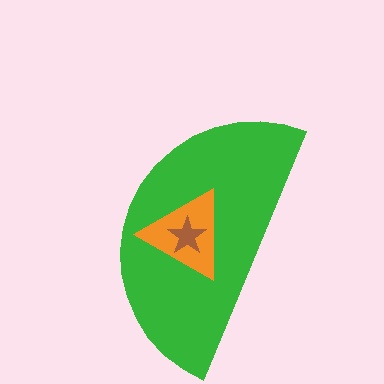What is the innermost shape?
The brown star.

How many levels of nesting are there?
3.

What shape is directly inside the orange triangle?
The brown star.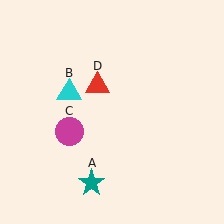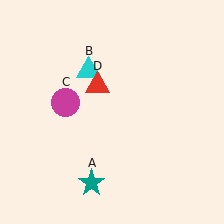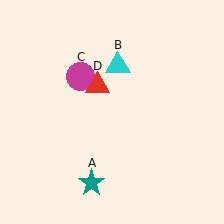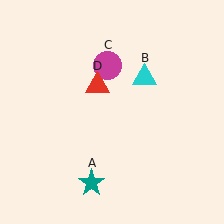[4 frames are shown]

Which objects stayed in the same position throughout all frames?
Teal star (object A) and red triangle (object D) remained stationary.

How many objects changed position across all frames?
2 objects changed position: cyan triangle (object B), magenta circle (object C).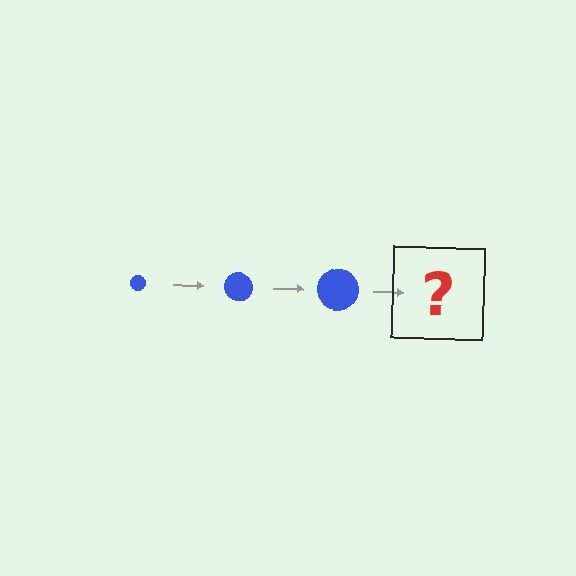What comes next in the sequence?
The next element should be a blue circle, larger than the previous one.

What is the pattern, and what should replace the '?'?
The pattern is that the circle gets progressively larger each step. The '?' should be a blue circle, larger than the previous one.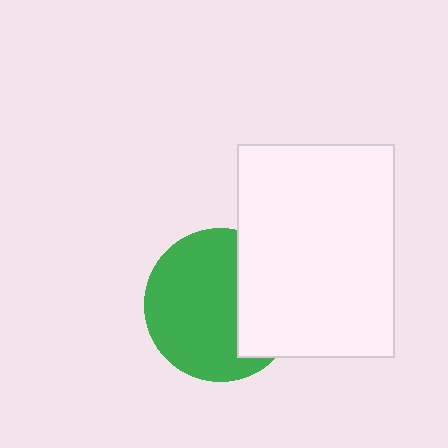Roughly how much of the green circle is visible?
Most of it is visible (roughly 67%).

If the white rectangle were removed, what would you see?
You would see the complete green circle.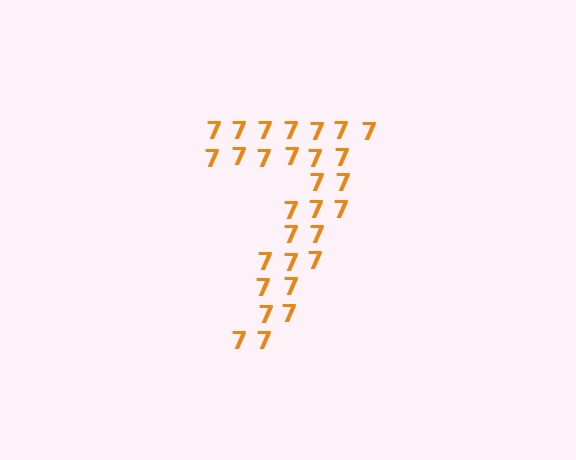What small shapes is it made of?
It is made of small digit 7's.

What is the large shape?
The large shape is the digit 7.